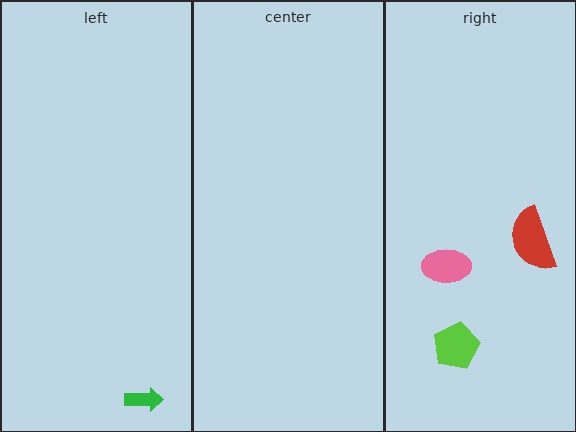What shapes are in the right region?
The pink ellipse, the lime pentagon, the red semicircle.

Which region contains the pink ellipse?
The right region.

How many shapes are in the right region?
3.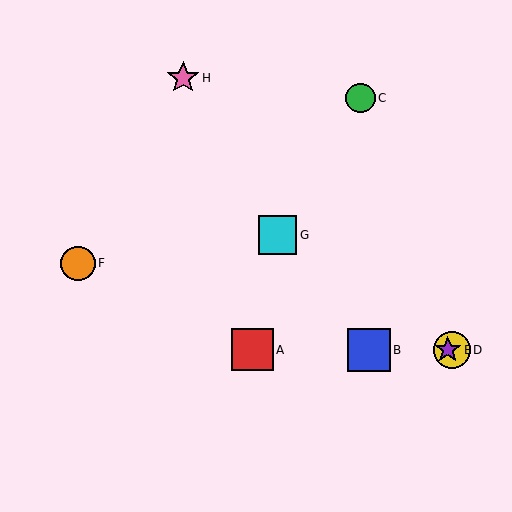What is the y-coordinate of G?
Object G is at y≈235.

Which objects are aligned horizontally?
Objects A, B, D, E are aligned horizontally.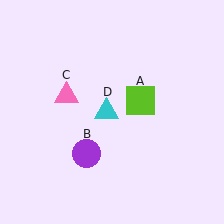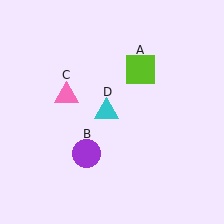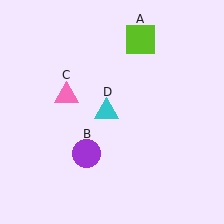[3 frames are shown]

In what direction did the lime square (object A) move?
The lime square (object A) moved up.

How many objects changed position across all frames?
1 object changed position: lime square (object A).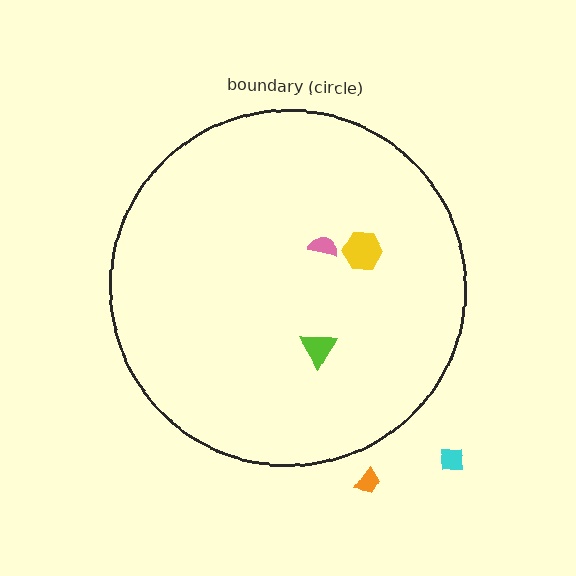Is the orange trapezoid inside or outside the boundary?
Outside.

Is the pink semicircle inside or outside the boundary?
Inside.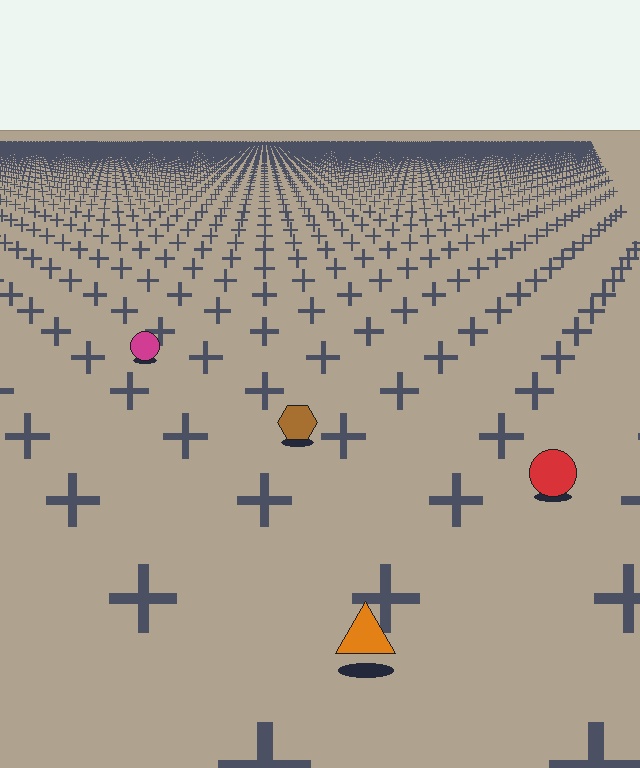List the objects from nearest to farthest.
From nearest to farthest: the orange triangle, the red circle, the brown hexagon, the magenta circle.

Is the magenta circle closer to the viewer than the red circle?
No. The red circle is closer — you can tell from the texture gradient: the ground texture is coarser near it.